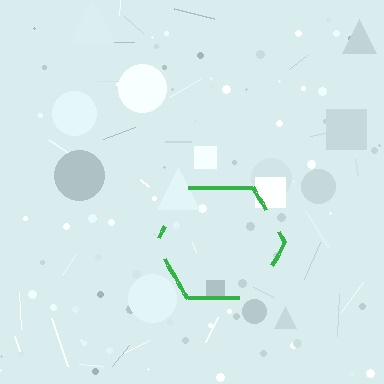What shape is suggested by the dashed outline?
The dashed outline suggests a hexagon.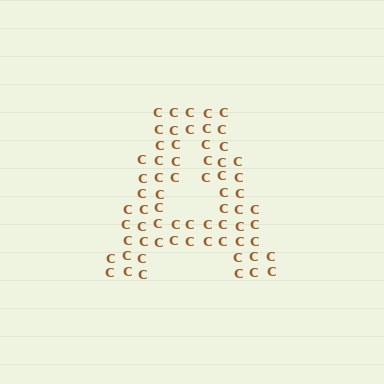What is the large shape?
The large shape is the letter A.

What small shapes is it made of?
It is made of small letter C's.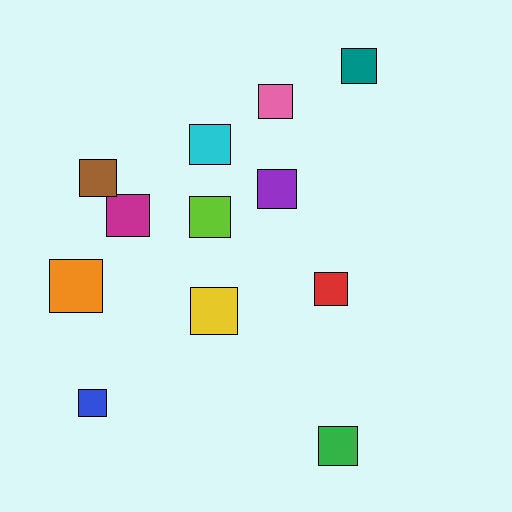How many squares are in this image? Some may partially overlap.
There are 12 squares.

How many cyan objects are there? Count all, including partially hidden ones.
There is 1 cyan object.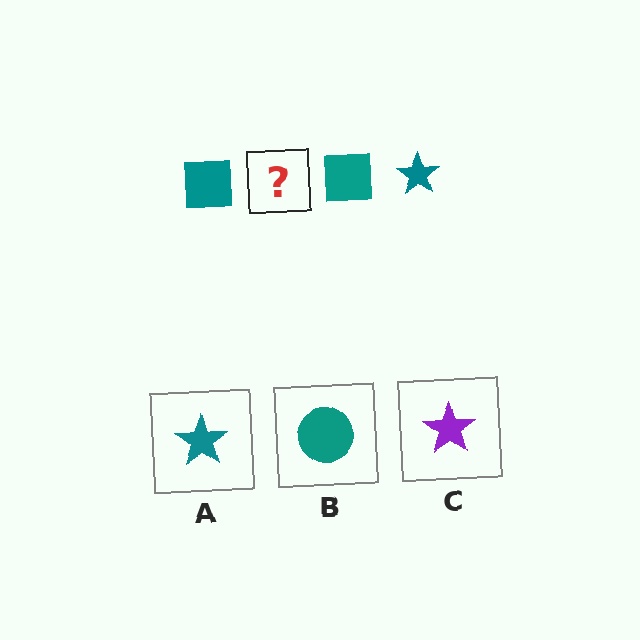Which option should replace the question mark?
Option A.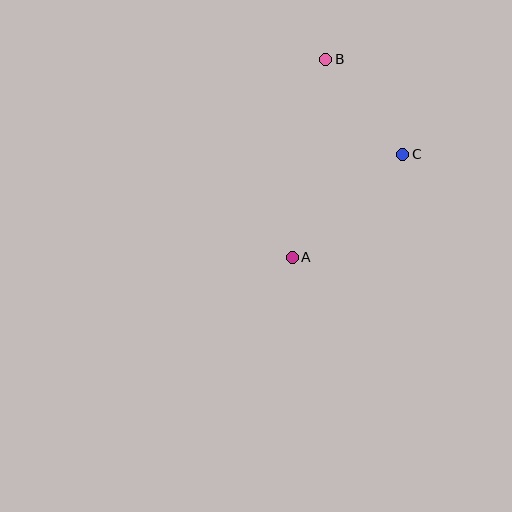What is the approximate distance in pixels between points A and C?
The distance between A and C is approximately 151 pixels.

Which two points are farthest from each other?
Points A and B are farthest from each other.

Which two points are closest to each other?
Points B and C are closest to each other.